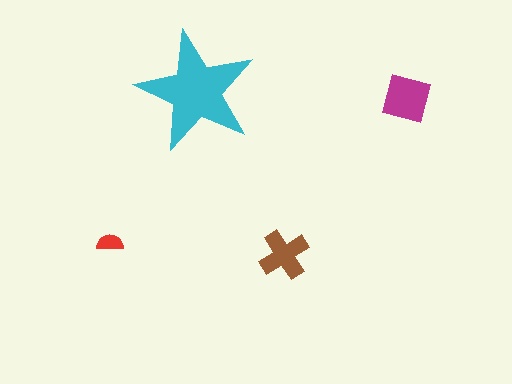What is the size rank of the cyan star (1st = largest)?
1st.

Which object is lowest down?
The brown cross is bottommost.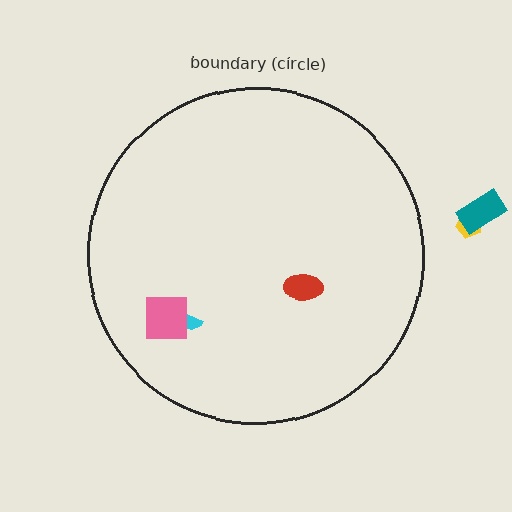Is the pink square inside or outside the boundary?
Inside.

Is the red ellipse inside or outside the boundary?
Inside.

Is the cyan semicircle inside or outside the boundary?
Inside.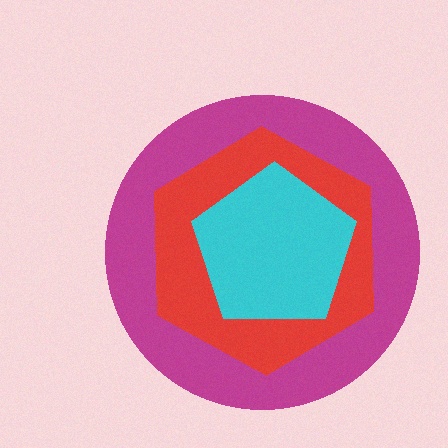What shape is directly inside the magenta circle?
The red hexagon.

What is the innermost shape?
The cyan pentagon.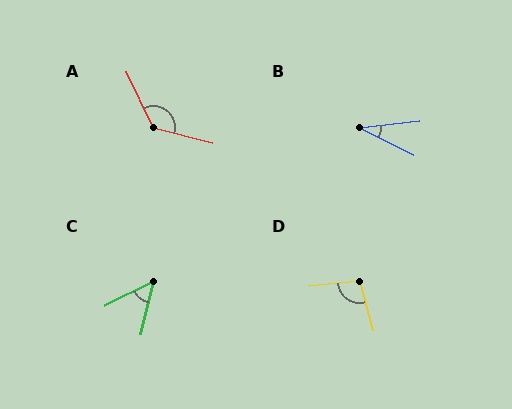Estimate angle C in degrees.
Approximately 50 degrees.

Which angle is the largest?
A, at approximately 130 degrees.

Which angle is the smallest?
B, at approximately 32 degrees.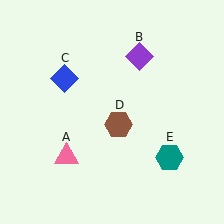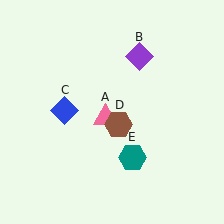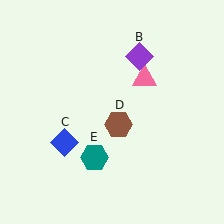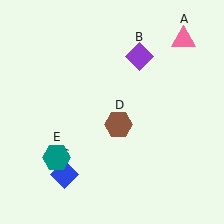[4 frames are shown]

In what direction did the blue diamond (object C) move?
The blue diamond (object C) moved down.